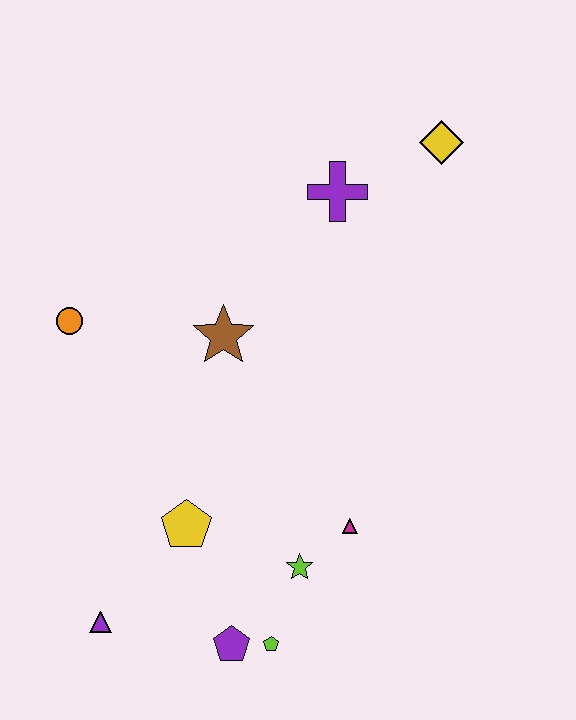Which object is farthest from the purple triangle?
The yellow diamond is farthest from the purple triangle.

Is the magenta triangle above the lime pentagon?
Yes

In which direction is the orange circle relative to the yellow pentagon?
The orange circle is above the yellow pentagon.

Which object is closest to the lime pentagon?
The purple pentagon is closest to the lime pentagon.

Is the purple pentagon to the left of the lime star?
Yes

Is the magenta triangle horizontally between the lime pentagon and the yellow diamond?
Yes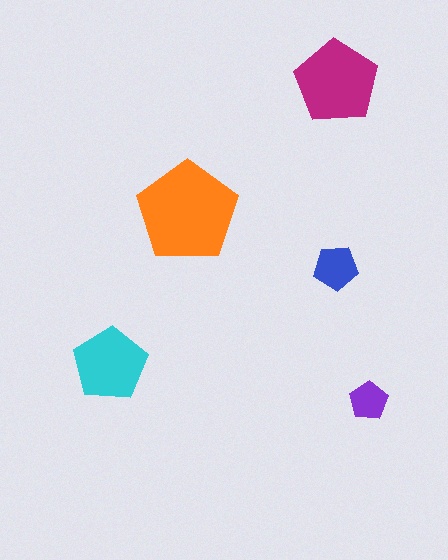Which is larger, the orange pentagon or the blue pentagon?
The orange one.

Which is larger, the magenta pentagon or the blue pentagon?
The magenta one.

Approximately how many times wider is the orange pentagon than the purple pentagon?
About 2.5 times wider.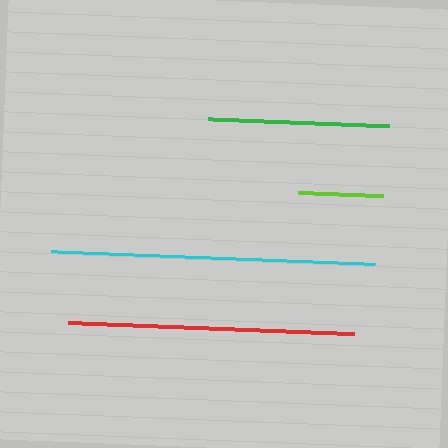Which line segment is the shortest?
The lime line is the shortest at approximately 85 pixels.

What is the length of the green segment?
The green segment is approximately 181 pixels long.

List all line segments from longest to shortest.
From longest to shortest: cyan, red, green, lime.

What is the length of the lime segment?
The lime segment is approximately 85 pixels long.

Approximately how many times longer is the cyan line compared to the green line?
The cyan line is approximately 1.8 times the length of the green line.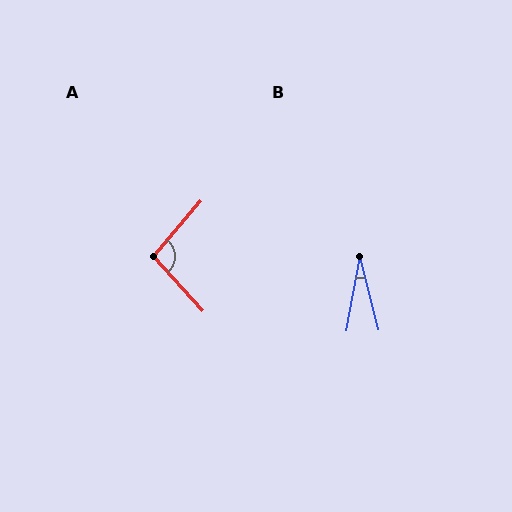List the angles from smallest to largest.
B (24°), A (98°).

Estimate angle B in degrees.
Approximately 24 degrees.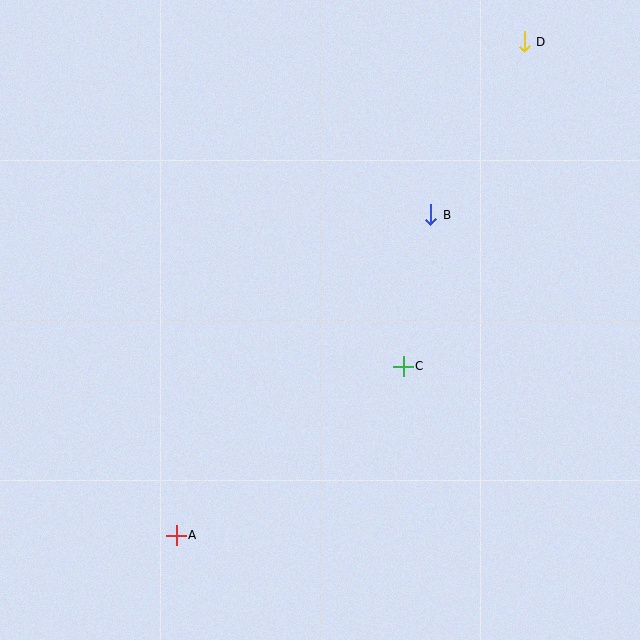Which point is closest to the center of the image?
Point C at (403, 366) is closest to the center.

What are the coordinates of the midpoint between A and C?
The midpoint between A and C is at (290, 451).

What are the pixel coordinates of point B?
Point B is at (431, 215).